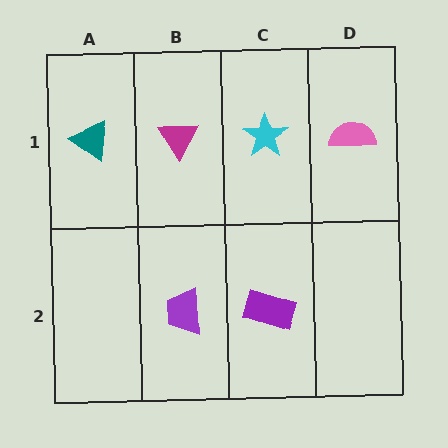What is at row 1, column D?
A pink semicircle.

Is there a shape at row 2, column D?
No, that cell is empty.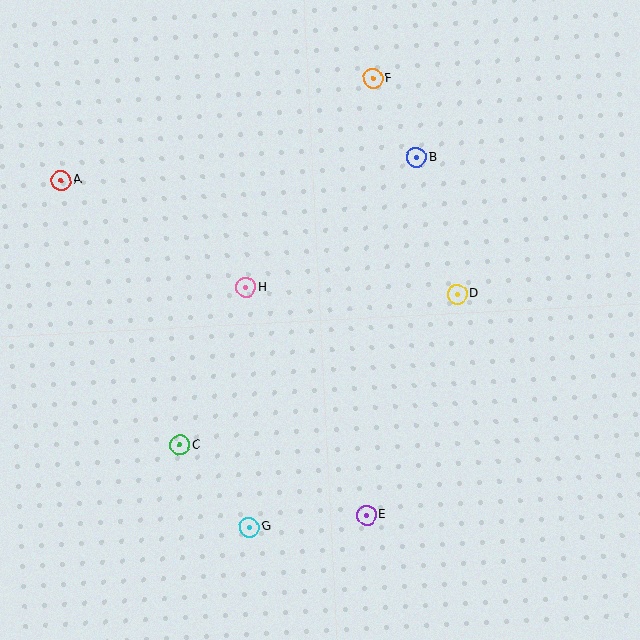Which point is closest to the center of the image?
Point H at (246, 287) is closest to the center.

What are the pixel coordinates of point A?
Point A is at (61, 181).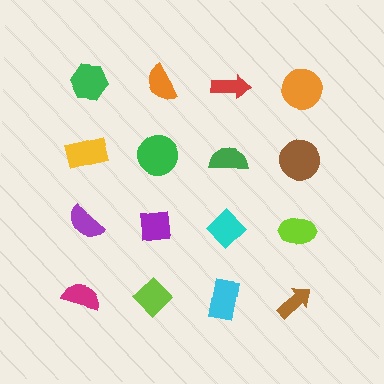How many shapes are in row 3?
4 shapes.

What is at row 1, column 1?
A green hexagon.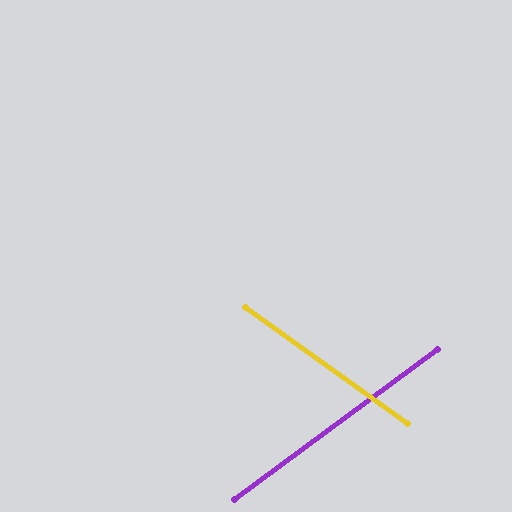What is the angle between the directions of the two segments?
Approximately 72 degrees.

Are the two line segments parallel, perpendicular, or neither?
Neither parallel nor perpendicular — they differ by about 72°.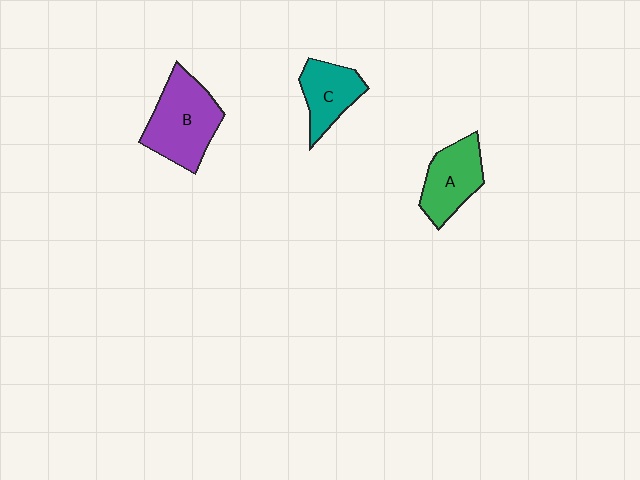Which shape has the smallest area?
Shape C (teal).